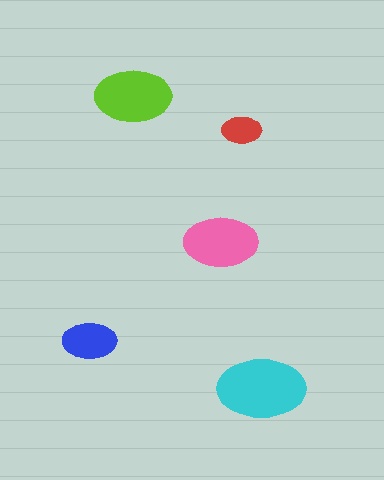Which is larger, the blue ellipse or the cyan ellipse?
The cyan one.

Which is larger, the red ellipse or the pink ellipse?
The pink one.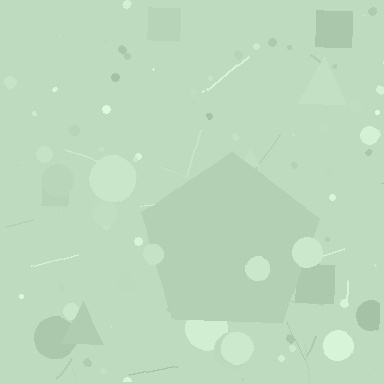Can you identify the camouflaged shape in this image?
The camouflaged shape is a pentagon.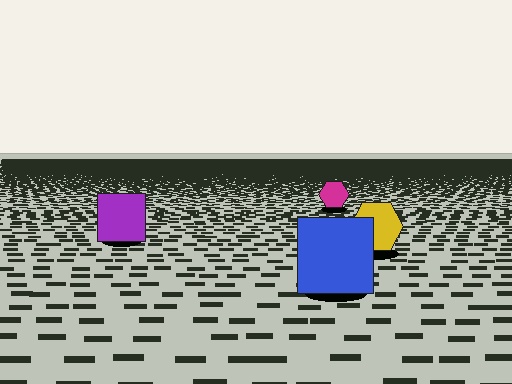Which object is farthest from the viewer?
The magenta hexagon is farthest from the viewer. It appears smaller and the ground texture around it is denser.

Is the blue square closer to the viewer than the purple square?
Yes. The blue square is closer — you can tell from the texture gradient: the ground texture is coarser near it.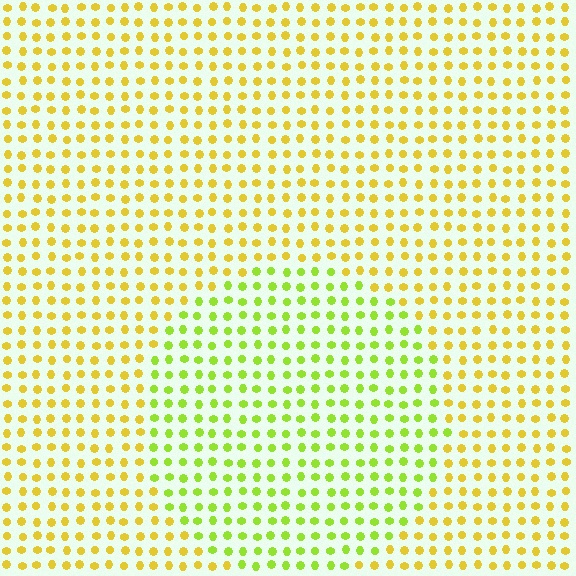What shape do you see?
I see a circle.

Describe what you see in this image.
The image is filled with small yellow elements in a uniform arrangement. A circle-shaped region is visible where the elements are tinted to a slightly different hue, forming a subtle color boundary.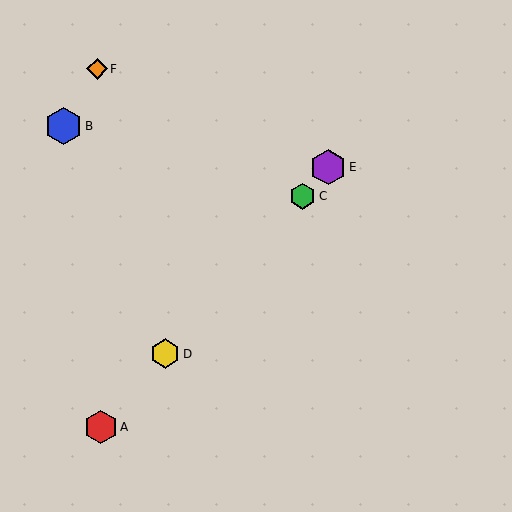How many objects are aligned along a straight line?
4 objects (A, C, D, E) are aligned along a straight line.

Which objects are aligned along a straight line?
Objects A, C, D, E are aligned along a straight line.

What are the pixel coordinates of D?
Object D is at (165, 354).